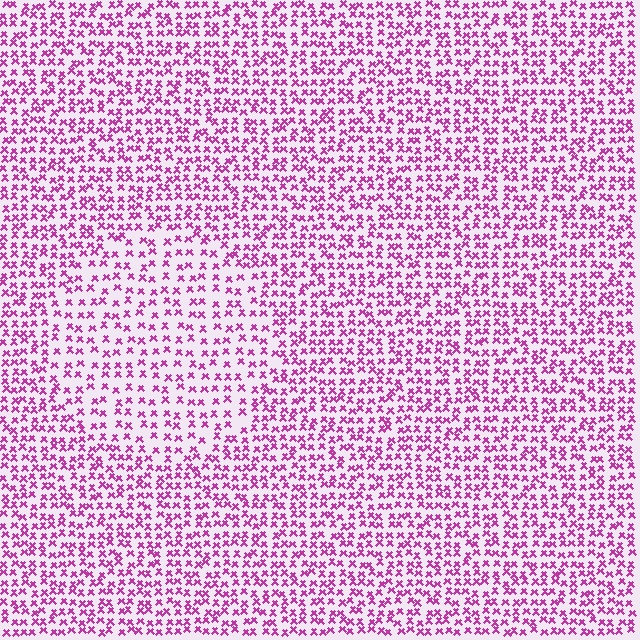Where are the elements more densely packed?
The elements are more densely packed outside the circle boundary.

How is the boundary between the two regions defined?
The boundary is defined by a change in element density (approximately 1.6x ratio). All elements are the same color, size, and shape.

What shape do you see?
I see a circle.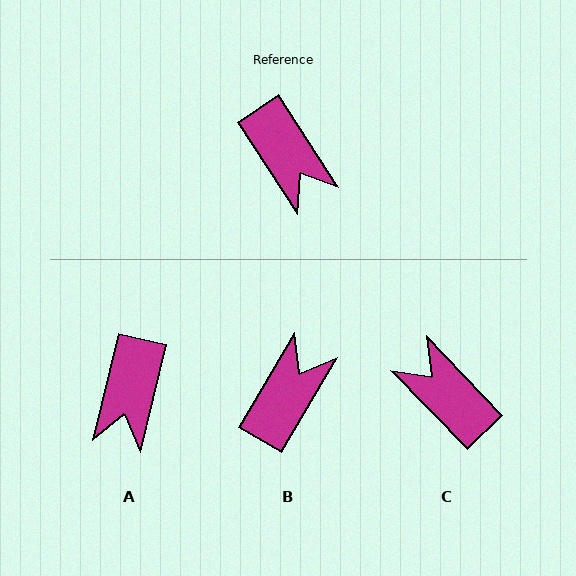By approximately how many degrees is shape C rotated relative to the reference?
Approximately 169 degrees clockwise.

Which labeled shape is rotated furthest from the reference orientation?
C, about 169 degrees away.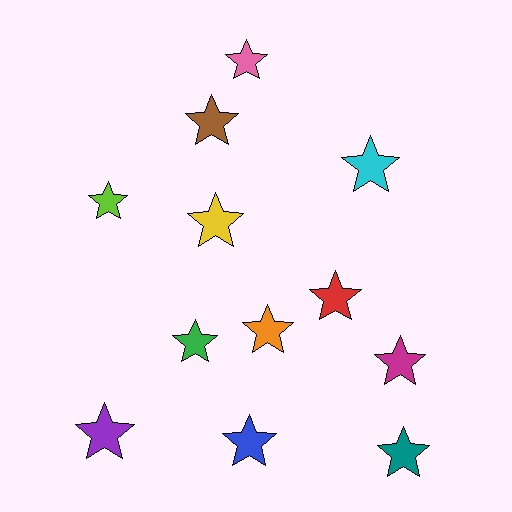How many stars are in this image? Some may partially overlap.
There are 12 stars.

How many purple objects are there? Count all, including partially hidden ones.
There is 1 purple object.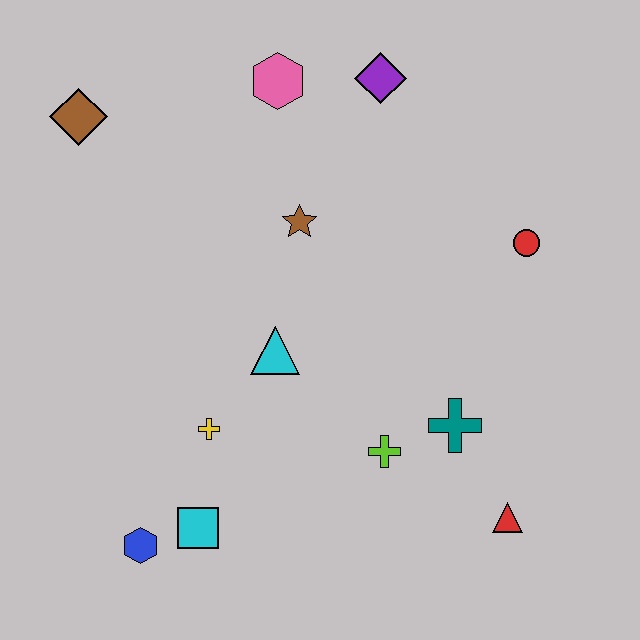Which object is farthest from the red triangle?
The brown diamond is farthest from the red triangle.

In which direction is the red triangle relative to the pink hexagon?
The red triangle is below the pink hexagon.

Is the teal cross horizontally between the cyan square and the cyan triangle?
No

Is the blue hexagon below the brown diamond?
Yes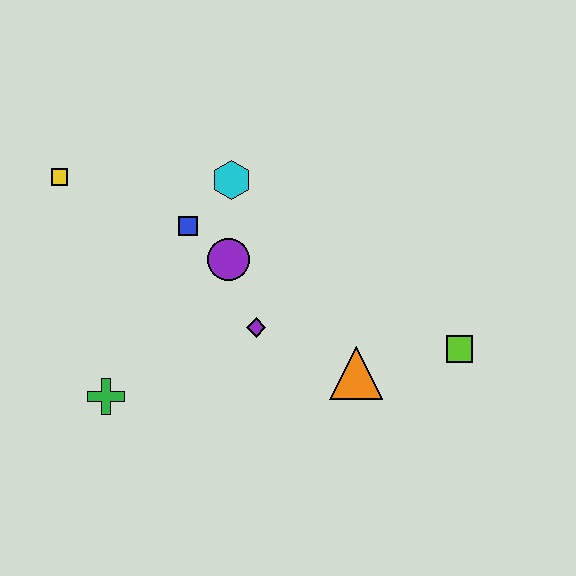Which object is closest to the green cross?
The purple diamond is closest to the green cross.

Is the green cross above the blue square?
No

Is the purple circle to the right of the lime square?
No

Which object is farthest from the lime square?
The yellow square is farthest from the lime square.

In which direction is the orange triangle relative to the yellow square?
The orange triangle is to the right of the yellow square.